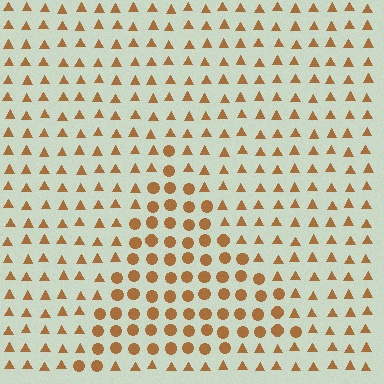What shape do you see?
I see a triangle.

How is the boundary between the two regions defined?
The boundary is defined by a change in element shape: circles inside vs. triangles outside. All elements share the same color and spacing.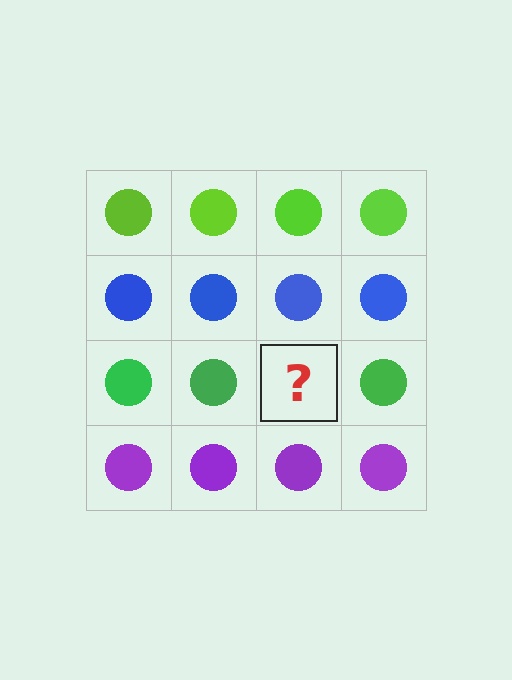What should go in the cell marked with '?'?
The missing cell should contain a green circle.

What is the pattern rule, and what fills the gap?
The rule is that each row has a consistent color. The gap should be filled with a green circle.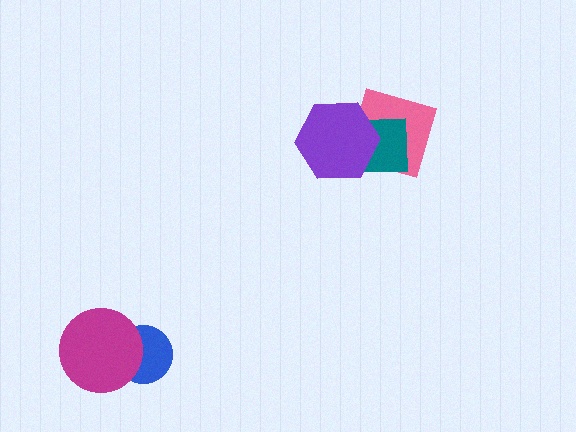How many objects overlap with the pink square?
2 objects overlap with the pink square.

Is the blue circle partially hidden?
Yes, it is partially covered by another shape.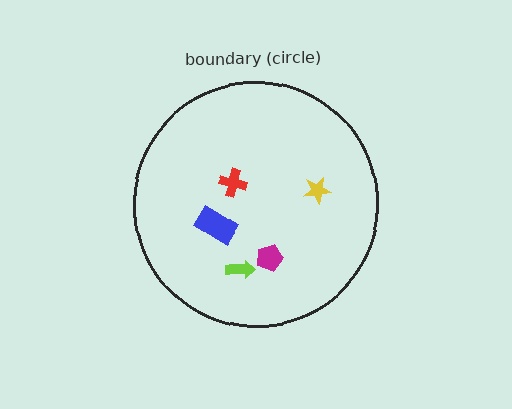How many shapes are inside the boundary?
5 inside, 0 outside.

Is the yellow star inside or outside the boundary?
Inside.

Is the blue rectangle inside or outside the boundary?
Inside.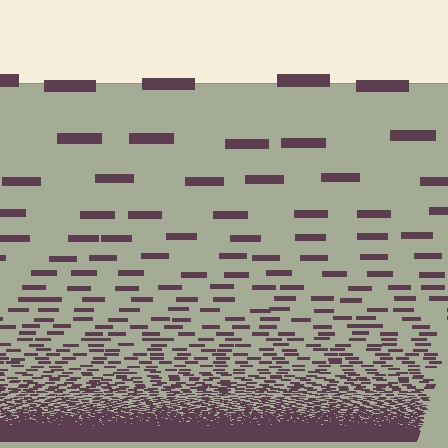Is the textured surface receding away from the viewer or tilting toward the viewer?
The surface appears to tilt toward the viewer. Texture elements get larger and sparser toward the top.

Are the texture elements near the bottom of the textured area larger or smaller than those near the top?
Smaller. The gradient is inverted — elements near the bottom are smaller and denser.